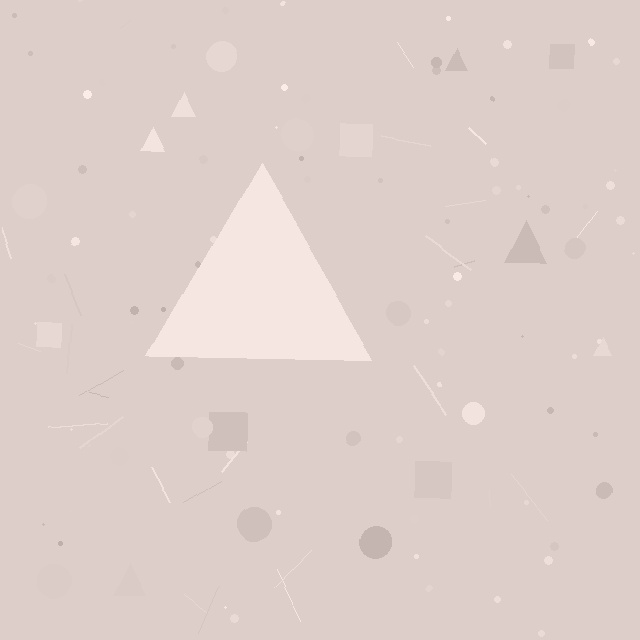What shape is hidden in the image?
A triangle is hidden in the image.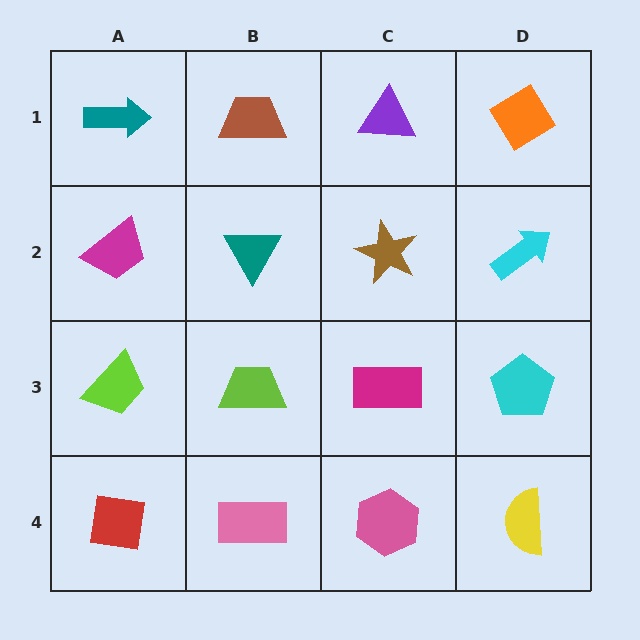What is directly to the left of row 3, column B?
A lime trapezoid.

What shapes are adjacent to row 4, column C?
A magenta rectangle (row 3, column C), a pink rectangle (row 4, column B), a yellow semicircle (row 4, column D).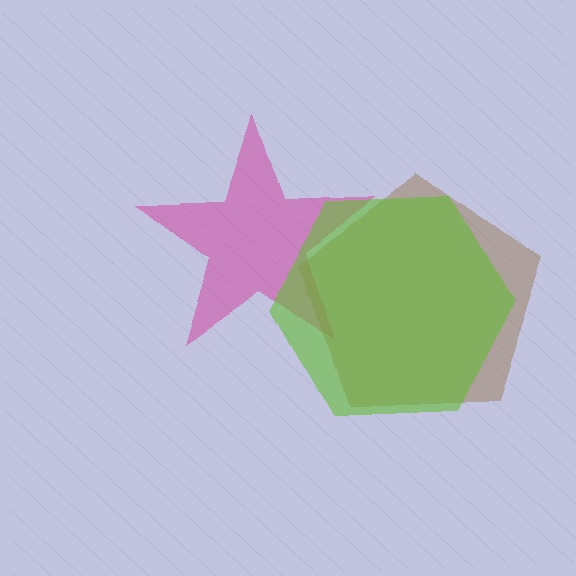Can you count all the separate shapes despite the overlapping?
Yes, there are 3 separate shapes.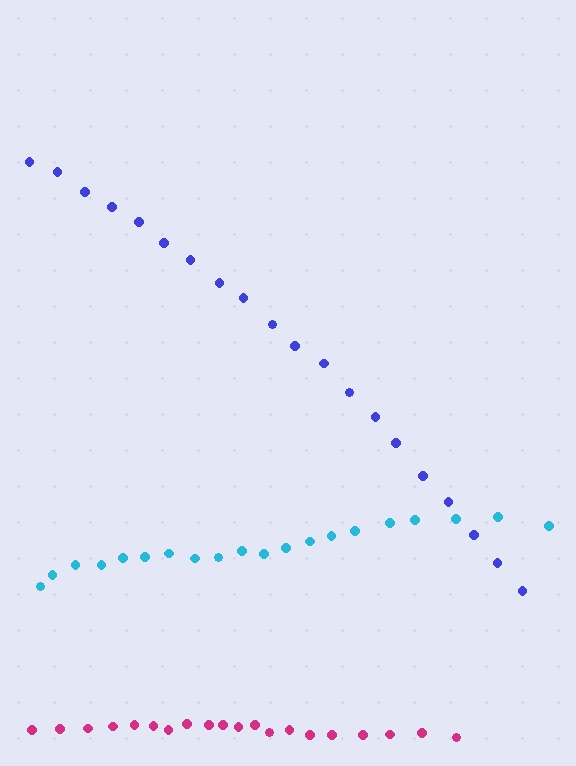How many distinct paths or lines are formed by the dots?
There are 3 distinct paths.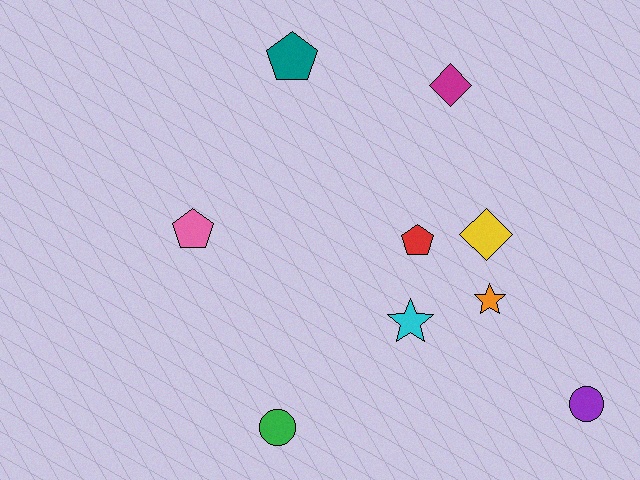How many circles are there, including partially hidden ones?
There are 2 circles.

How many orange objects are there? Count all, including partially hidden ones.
There is 1 orange object.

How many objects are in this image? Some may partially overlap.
There are 9 objects.